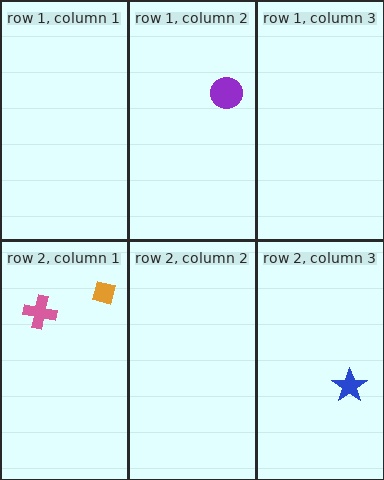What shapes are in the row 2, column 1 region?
The orange square, the pink cross.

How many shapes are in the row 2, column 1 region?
2.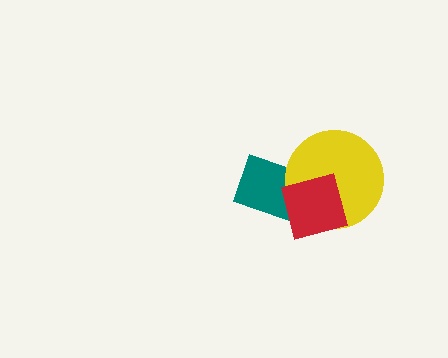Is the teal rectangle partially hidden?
Yes, it is partially covered by another shape.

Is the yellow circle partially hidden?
Yes, it is partially covered by another shape.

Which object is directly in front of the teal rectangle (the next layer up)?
The yellow circle is directly in front of the teal rectangle.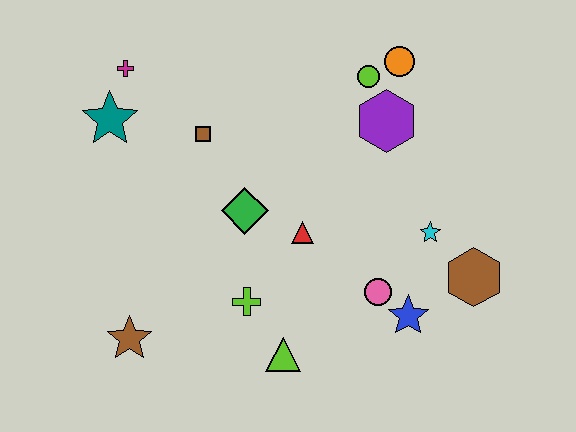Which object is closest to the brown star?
The lime cross is closest to the brown star.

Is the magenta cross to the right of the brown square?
No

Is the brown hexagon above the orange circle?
No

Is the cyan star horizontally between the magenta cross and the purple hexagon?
No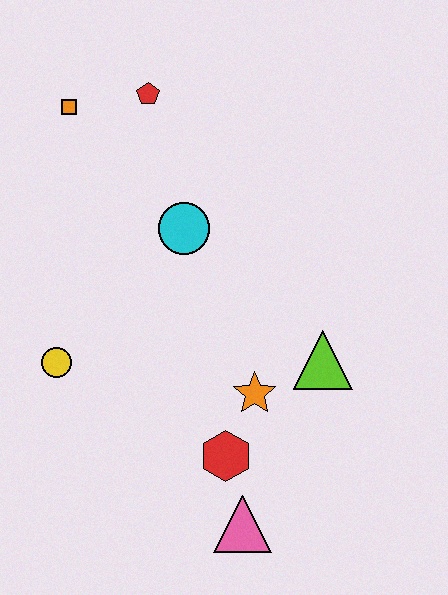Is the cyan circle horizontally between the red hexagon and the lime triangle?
No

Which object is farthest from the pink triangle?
The orange square is farthest from the pink triangle.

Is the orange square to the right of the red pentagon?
No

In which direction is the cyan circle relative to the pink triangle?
The cyan circle is above the pink triangle.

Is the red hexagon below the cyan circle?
Yes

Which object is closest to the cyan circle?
The red pentagon is closest to the cyan circle.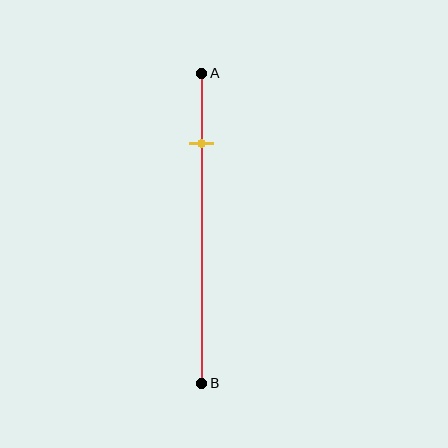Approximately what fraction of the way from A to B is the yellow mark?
The yellow mark is approximately 25% of the way from A to B.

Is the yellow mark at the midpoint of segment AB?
No, the mark is at about 25% from A, not at the 50% midpoint.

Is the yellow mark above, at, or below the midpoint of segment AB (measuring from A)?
The yellow mark is above the midpoint of segment AB.